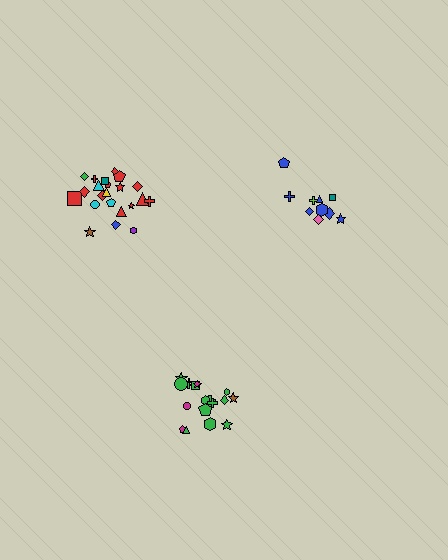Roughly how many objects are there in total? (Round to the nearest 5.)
Roughly 50 objects in total.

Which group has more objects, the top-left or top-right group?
The top-left group.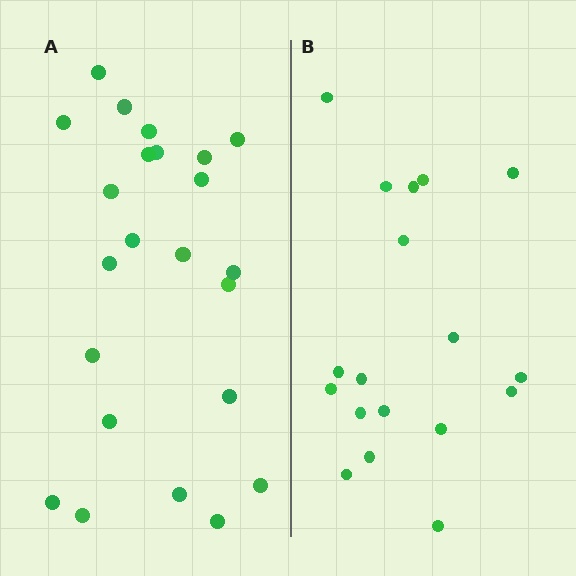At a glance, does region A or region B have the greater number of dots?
Region A (the left region) has more dots.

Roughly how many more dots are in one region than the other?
Region A has about 5 more dots than region B.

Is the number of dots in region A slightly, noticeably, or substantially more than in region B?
Region A has noticeably more, but not dramatically so. The ratio is roughly 1.3 to 1.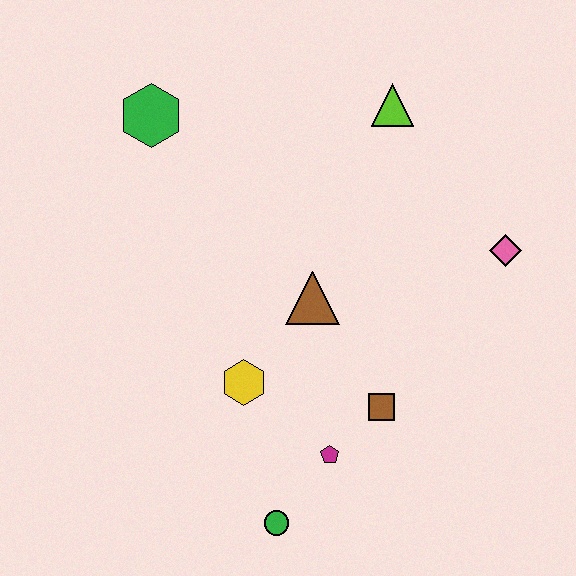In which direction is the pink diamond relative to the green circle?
The pink diamond is above the green circle.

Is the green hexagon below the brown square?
No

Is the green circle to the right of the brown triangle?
No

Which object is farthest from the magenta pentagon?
The green hexagon is farthest from the magenta pentagon.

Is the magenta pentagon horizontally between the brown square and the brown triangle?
Yes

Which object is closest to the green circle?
The magenta pentagon is closest to the green circle.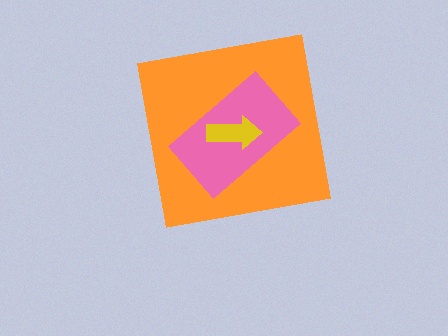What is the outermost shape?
The orange square.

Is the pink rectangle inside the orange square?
Yes.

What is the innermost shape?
The yellow arrow.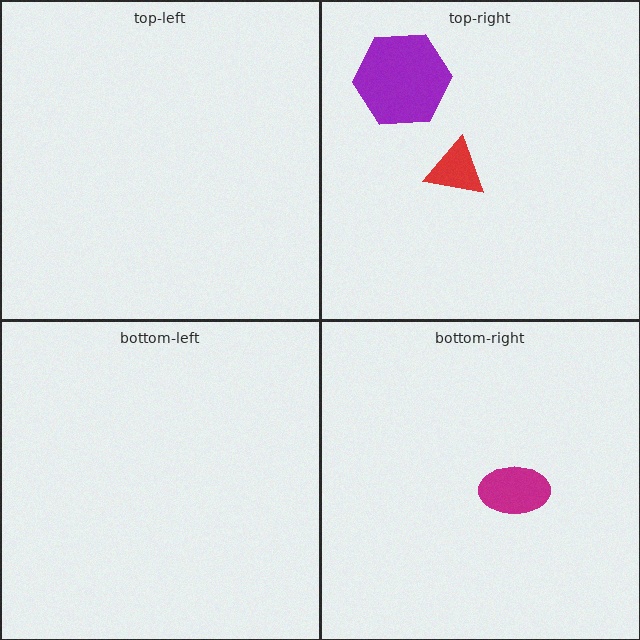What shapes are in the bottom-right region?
The magenta ellipse.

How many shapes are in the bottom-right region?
1.